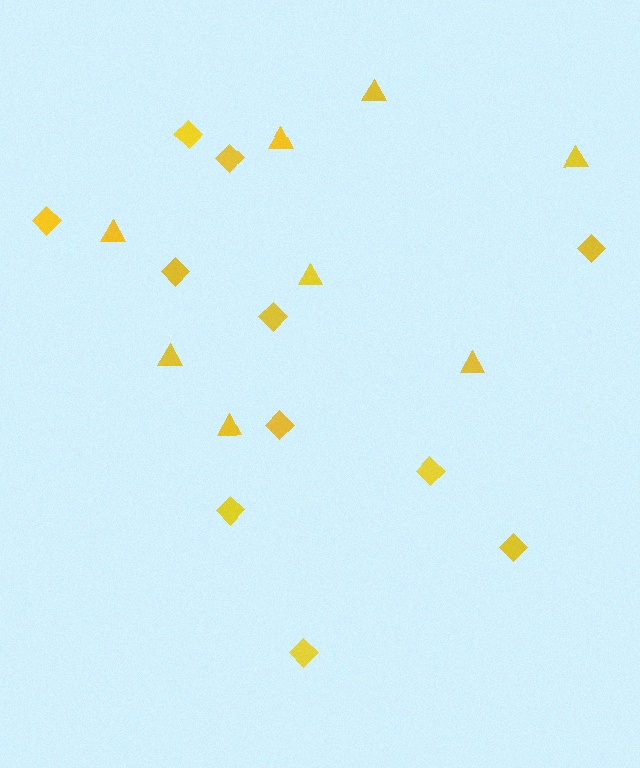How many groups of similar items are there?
There are 2 groups: one group of diamonds (11) and one group of triangles (8).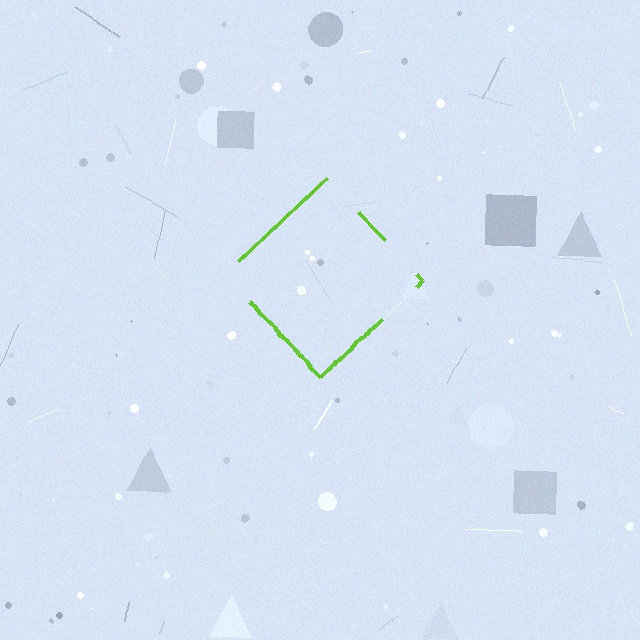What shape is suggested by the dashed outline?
The dashed outline suggests a diamond.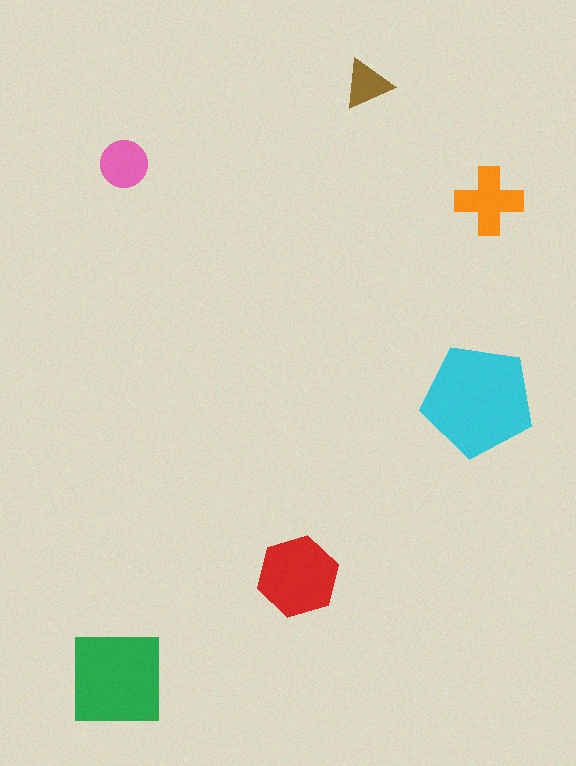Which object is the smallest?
The brown triangle.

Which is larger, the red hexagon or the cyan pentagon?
The cyan pentagon.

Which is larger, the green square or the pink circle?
The green square.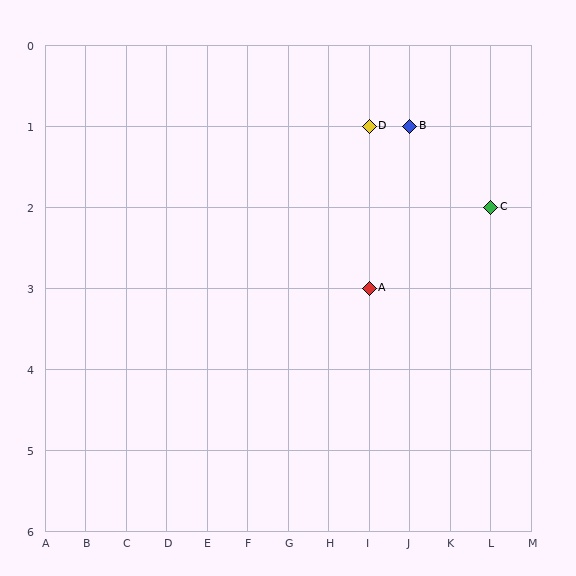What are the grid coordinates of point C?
Point C is at grid coordinates (L, 2).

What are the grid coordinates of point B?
Point B is at grid coordinates (J, 1).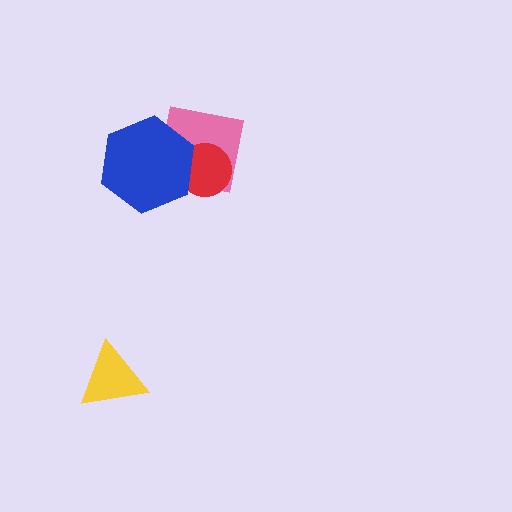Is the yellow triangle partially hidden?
No, no other shape covers it.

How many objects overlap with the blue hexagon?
2 objects overlap with the blue hexagon.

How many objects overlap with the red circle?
2 objects overlap with the red circle.